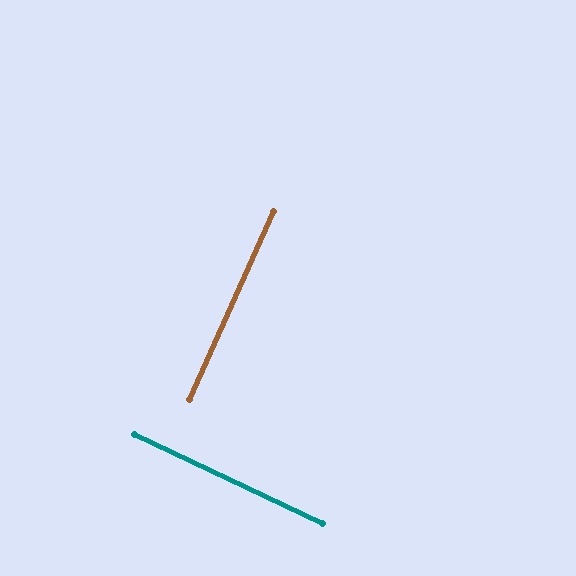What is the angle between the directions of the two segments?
Approximately 89 degrees.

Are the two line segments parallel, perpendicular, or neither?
Perpendicular — they meet at approximately 89°.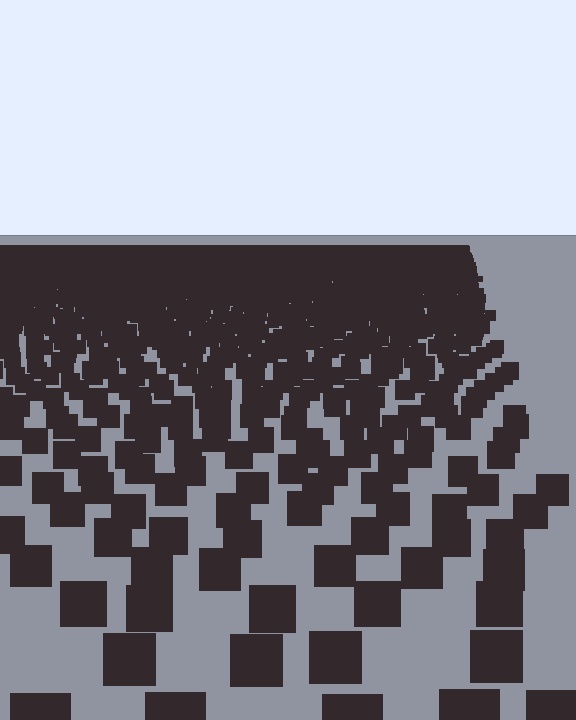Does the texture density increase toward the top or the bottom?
Density increases toward the top.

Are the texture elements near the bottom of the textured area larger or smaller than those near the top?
Larger. Near the bottom, elements are closer to the viewer and appear at a bigger on-screen size.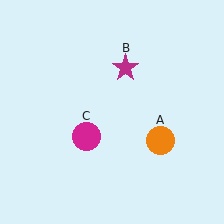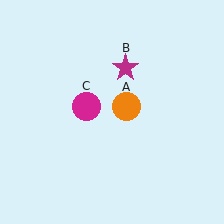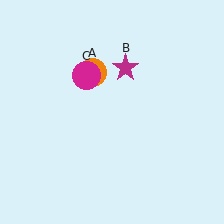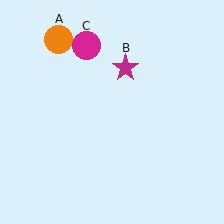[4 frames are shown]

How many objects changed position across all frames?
2 objects changed position: orange circle (object A), magenta circle (object C).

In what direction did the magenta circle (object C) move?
The magenta circle (object C) moved up.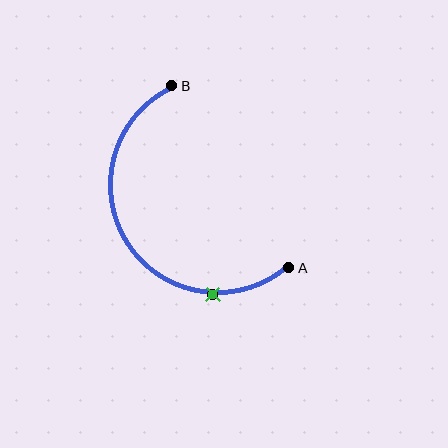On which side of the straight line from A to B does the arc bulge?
The arc bulges to the left of the straight line connecting A and B.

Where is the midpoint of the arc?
The arc midpoint is the point on the curve farthest from the straight line joining A and B. It sits to the left of that line.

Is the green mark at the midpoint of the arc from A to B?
No. The green mark lies on the arc but is closer to endpoint A. The arc midpoint would be at the point on the curve equidistant along the arc from both A and B.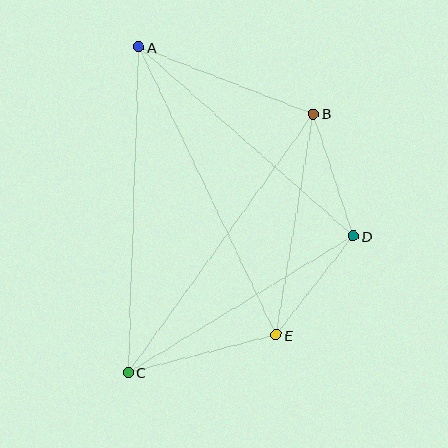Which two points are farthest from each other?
Points A and C are farthest from each other.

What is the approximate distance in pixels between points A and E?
The distance between A and E is approximately 319 pixels.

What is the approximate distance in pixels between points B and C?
The distance between B and C is approximately 318 pixels.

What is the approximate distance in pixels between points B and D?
The distance between B and D is approximately 129 pixels.